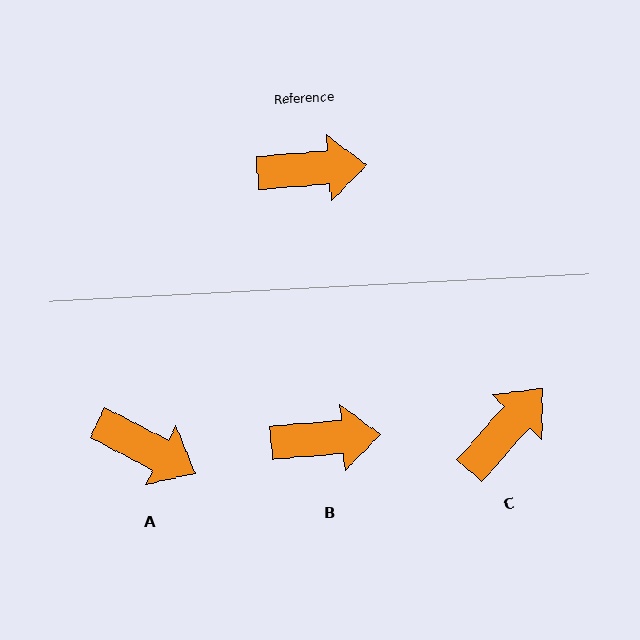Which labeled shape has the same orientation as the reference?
B.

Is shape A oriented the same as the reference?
No, it is off by about 32 degrees.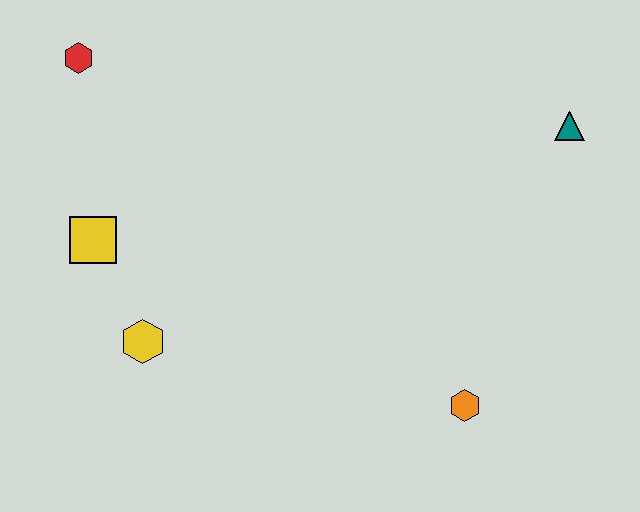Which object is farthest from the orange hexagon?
The red hexagon is farthest from the orange hexagon.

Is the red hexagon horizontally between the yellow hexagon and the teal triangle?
No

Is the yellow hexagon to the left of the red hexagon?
No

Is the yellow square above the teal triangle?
No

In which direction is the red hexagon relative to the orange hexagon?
The red hexagon is to the left of the orange hexagon.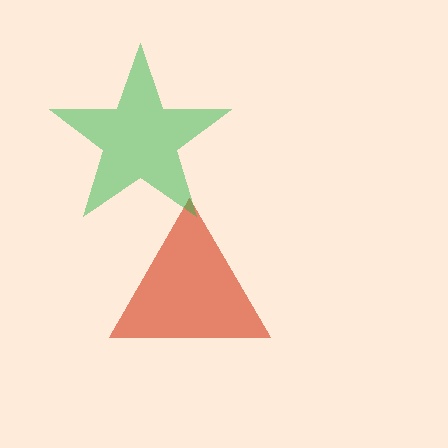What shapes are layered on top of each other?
The layered shapes are: a red triangle, a green star.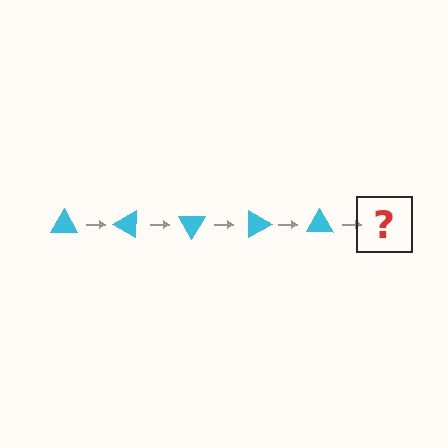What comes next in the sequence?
The next element should be a cyan triangle rotated 150 degrees.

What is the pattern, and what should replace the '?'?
The pattern is that the triangle rotates 30 degrees each step. The '?' should be a cyan triangle rotated 150 degrees.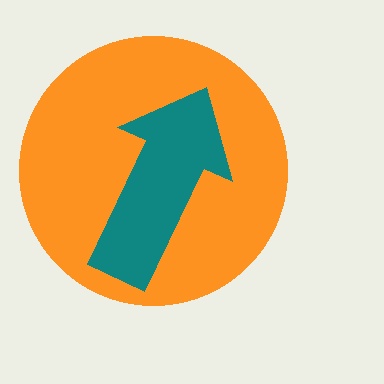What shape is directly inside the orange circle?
The teal arrow.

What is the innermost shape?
The teal arrow.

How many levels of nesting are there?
2.